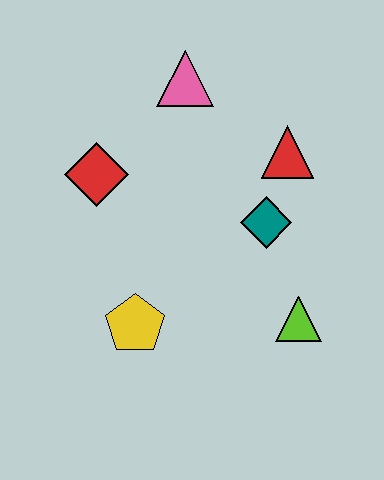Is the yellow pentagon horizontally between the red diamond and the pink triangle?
Yes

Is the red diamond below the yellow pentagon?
No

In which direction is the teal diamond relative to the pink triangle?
The teal diamond is below the pink triangle.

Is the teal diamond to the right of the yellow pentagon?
Yes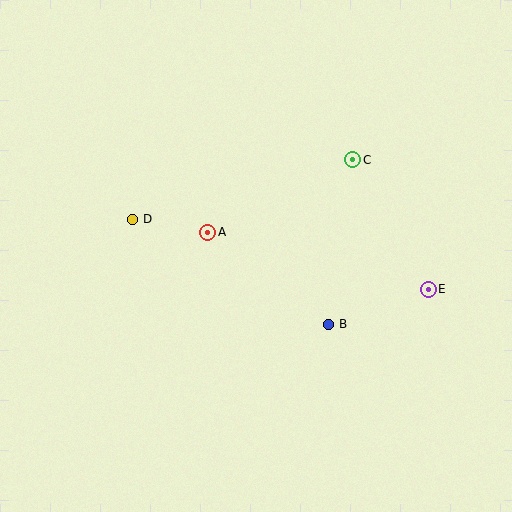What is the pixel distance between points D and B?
The distance between D and B is 222 pixels.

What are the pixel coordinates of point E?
Point E is at (428, 289).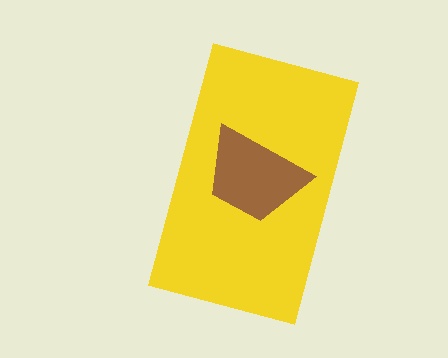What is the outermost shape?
The yellow rectangle.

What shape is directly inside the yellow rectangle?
The brown trapezoid.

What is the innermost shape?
The brown trapezoid.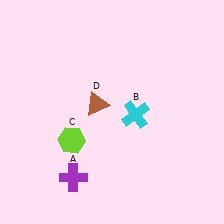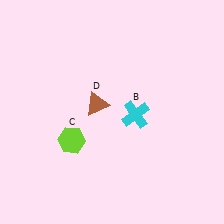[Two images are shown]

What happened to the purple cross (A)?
The purple cross (A) was removed in Image 2. It was in the bottom-left area of Image 1.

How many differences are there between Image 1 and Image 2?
There is 1 difference between the two images.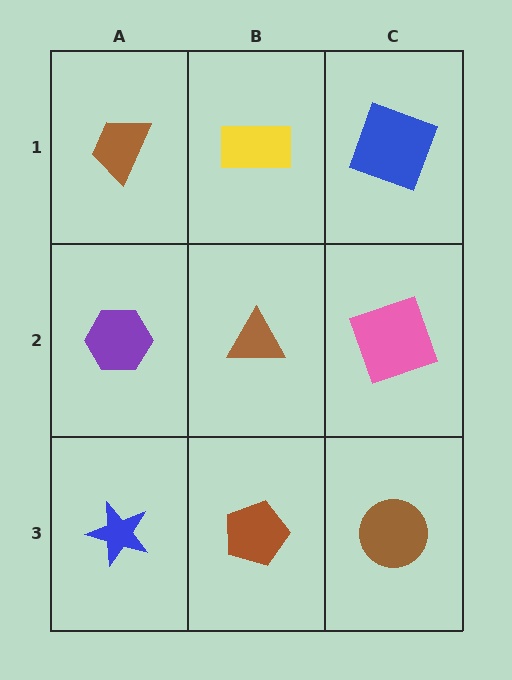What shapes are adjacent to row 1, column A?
A purple hexagon (row 2, column A), a yellow rectangle (row 1, column B).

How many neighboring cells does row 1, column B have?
3.